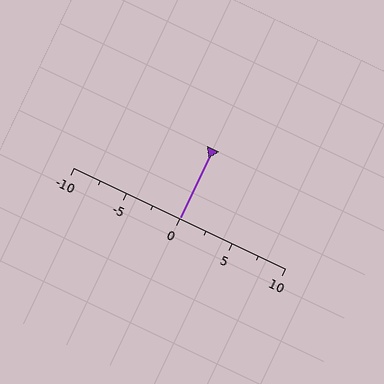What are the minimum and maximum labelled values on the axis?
The axis runs from -10 to 10.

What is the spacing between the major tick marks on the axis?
The major ticks are spaced 5 apart.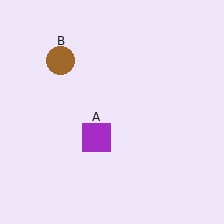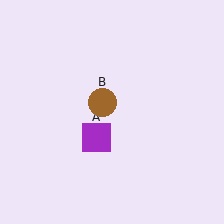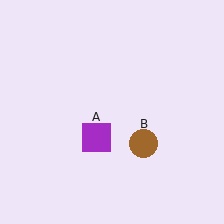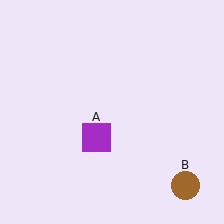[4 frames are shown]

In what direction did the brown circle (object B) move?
The brown circle (object B) moved down and to the right.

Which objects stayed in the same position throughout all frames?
Purple square (object A) remained stationary.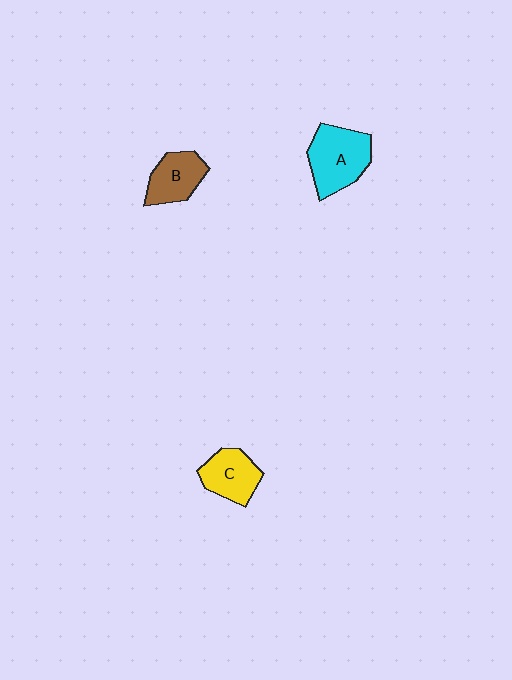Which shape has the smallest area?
Shape B (brown).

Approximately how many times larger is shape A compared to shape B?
Approximately 1.4 times.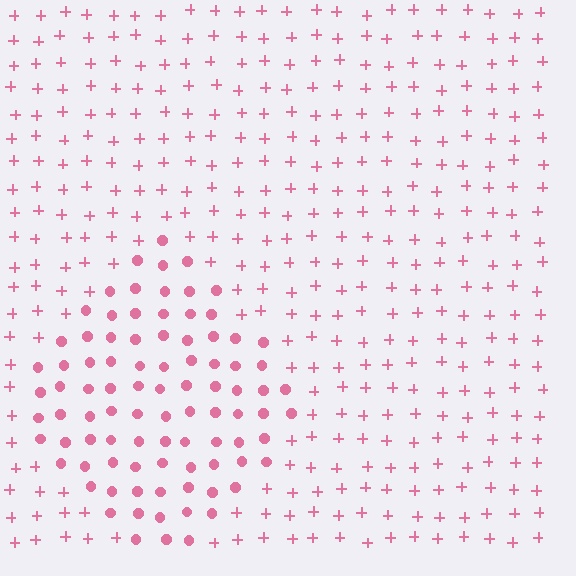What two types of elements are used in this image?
The image uses circles inside the diamond region and plus signs outside it.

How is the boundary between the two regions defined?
The boundary is defined by a change in element shape: circles inside vs. plus signs outside. All elements share the same color and spacing.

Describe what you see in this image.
The image is filled with small pink elements arranged in a uniform grid. A diamond-shaped region contains circles, while the surrounding area contains plus signs. The boundary is defined purely by the change in element shape.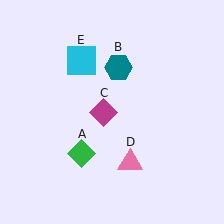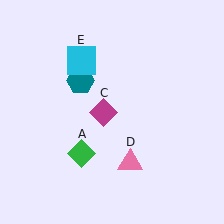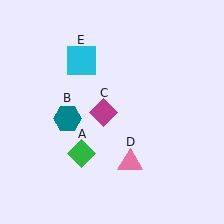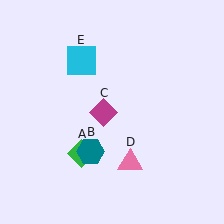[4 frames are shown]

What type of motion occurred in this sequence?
The teal hexagon (object B) rotated counterclockwise around the center of the scene.